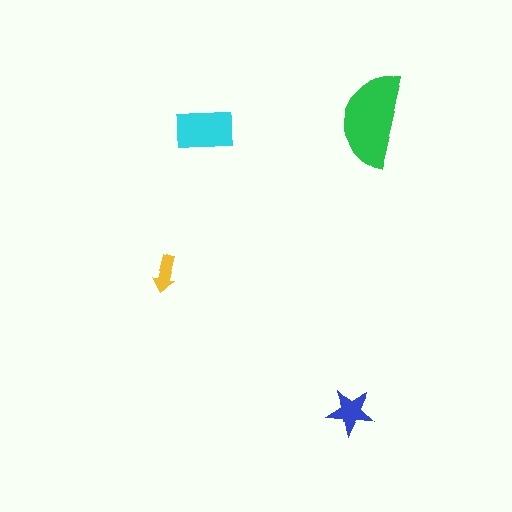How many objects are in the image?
There are 4 objects in the image.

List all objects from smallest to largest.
The yellow arrow, the blue star, the cyan rectangle, the green semicircle.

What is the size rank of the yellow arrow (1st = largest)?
4th.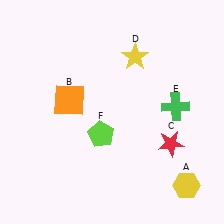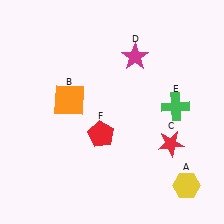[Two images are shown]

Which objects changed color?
D changed from yellow to magenta. F changed from lime to red.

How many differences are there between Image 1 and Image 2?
There are 2 differences between the two images.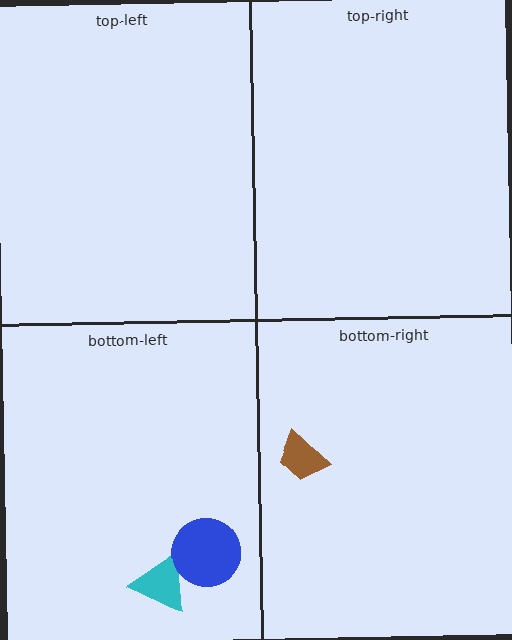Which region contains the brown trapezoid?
The bottom-right region.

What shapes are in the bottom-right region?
The brown trapezoid.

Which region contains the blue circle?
The bottom-left region.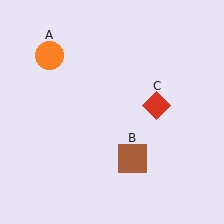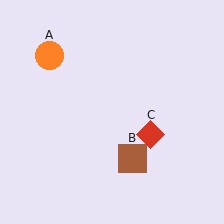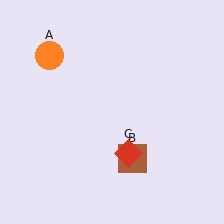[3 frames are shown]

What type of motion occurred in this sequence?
The red diamond (object C) rotated clockwise around the center of the scene.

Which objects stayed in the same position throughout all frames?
Orange circle (object A) and brown square (object B) remained stationary.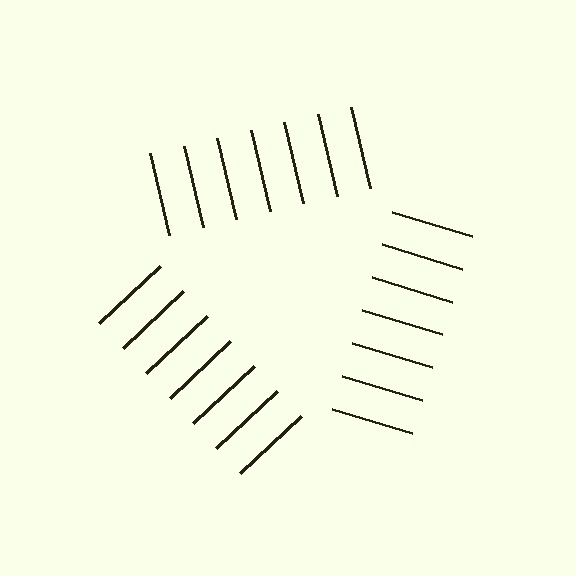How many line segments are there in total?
21 — 7 along each of the 3 edges.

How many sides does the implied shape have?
3 sides — the line-ends trace a triangle.